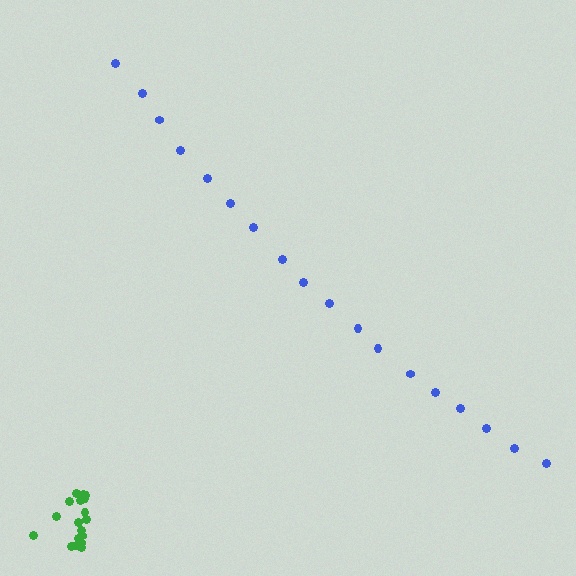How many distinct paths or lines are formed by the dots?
There are 2 distinct paths.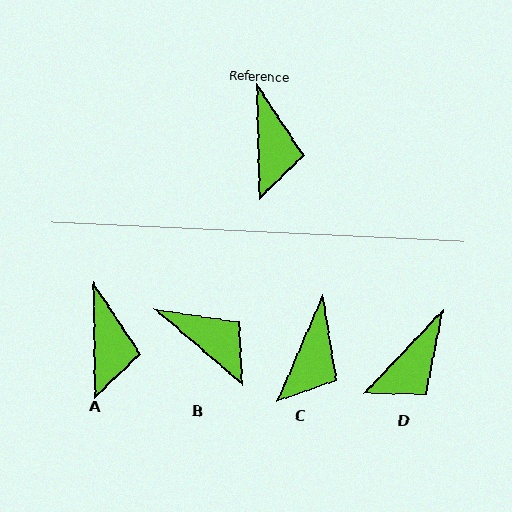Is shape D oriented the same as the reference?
No, it is off by about 44 degrees.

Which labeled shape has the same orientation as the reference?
A.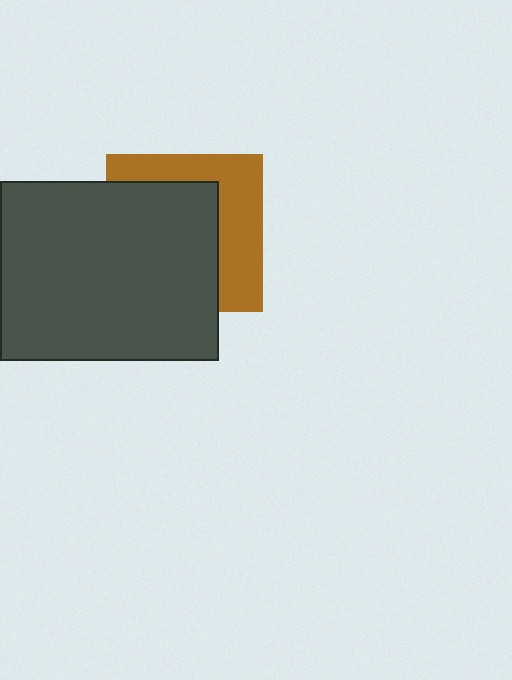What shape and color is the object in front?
The object in front is a dark gray rectangle.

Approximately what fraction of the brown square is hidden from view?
Roughly 59% of the brown square is hidden behind the dark gray rectangle.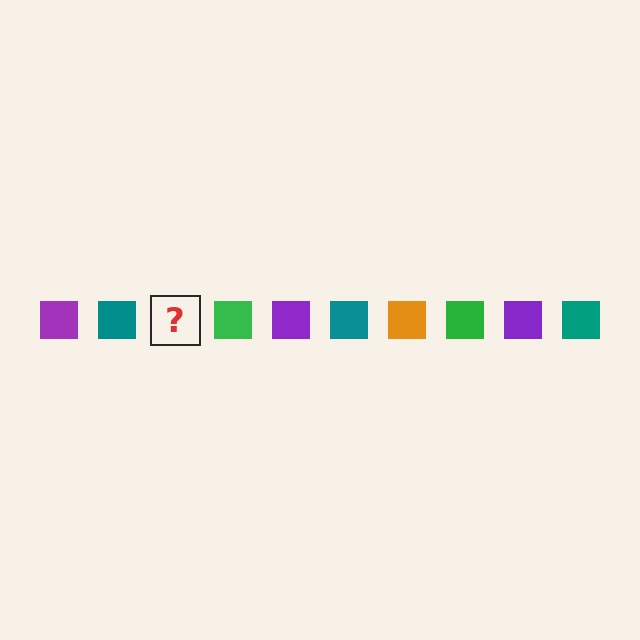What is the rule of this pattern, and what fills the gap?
The rule is that the pattern cycles through purple, teal, orange, green squares. The gap should be filled with an orange square.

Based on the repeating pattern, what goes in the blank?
The blank should be an orange square.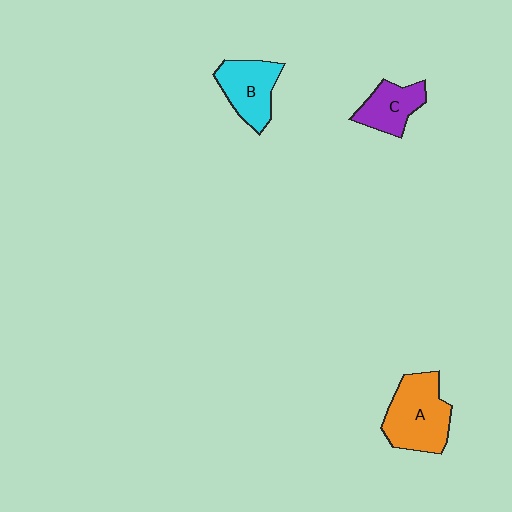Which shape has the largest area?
Shape A (orange).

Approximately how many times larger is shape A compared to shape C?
Approximately 1.7 times.